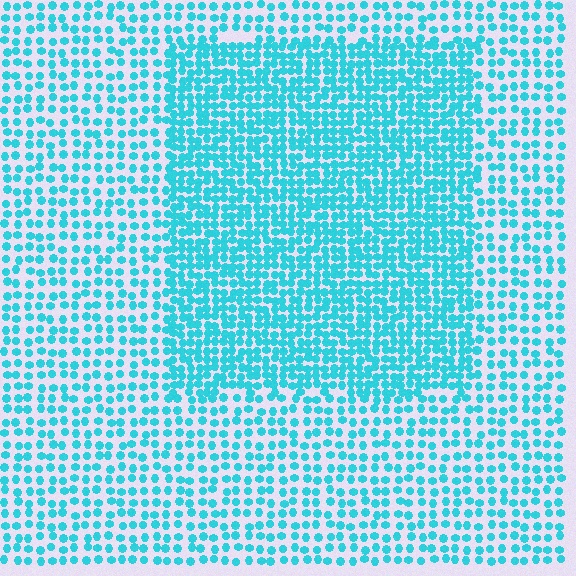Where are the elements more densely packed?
The elements are more densely packed inside the rectangle boundary.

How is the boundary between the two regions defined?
The boundary is defined by a change in element density (approximately 1.9x ratio). All elements are the same color, size, and shape.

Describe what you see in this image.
The image contains small cyan elements arranged at two different densities. A rectangle-shaped region is visible where the elements are more densely packed than the surrounding area.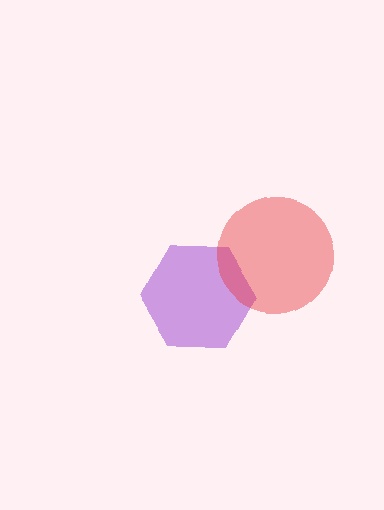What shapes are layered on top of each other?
The layered shapes are: a purple hexagon, a red circle.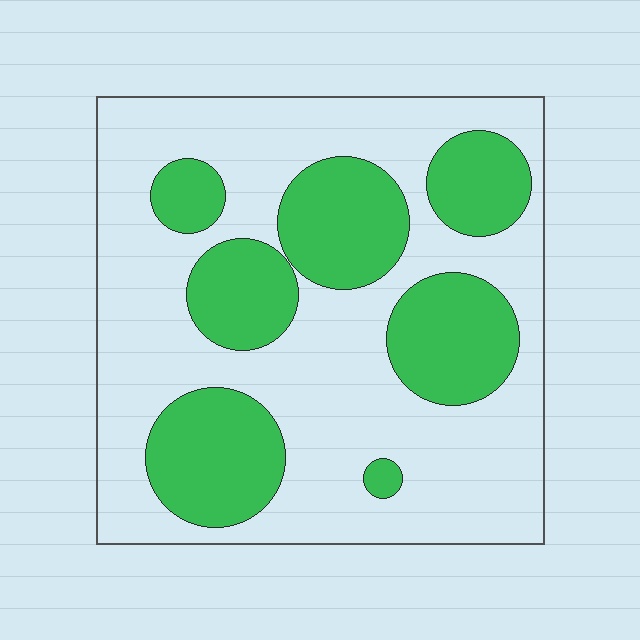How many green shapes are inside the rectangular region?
7.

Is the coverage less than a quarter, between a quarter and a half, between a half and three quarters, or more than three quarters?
Between a quarter and a half.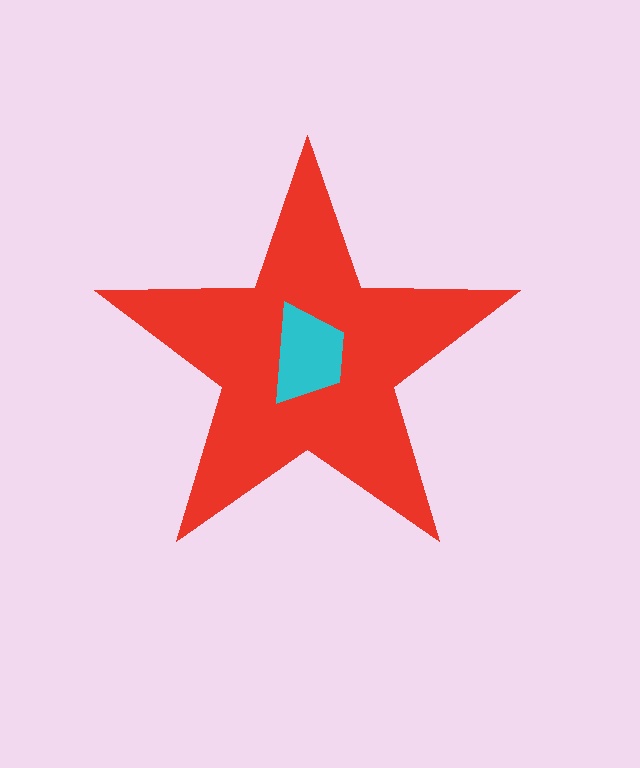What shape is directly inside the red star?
The cyan trapezoid.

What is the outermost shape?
The red star.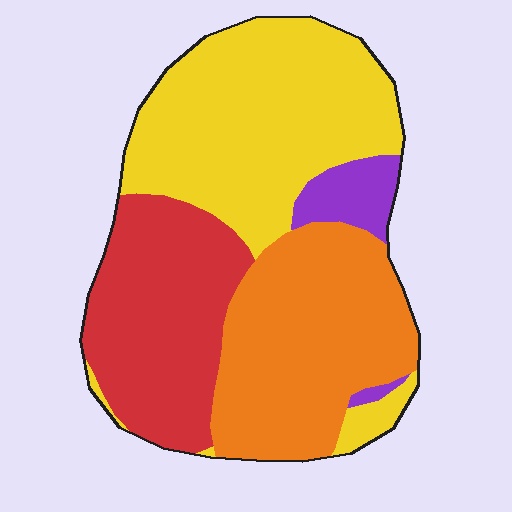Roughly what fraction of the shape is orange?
Orange covers roughly 30% of the shape.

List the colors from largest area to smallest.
From largest to smallest: yellow, orange, red, purple.